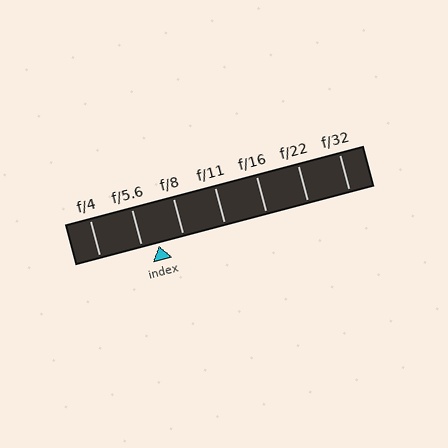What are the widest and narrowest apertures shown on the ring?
The widest aperture shown is f/4 and the narrowest is f/32.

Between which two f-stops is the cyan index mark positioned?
The index mark is between f/5.6 and f/8.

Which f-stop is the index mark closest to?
The index mark is closest to f/5.6.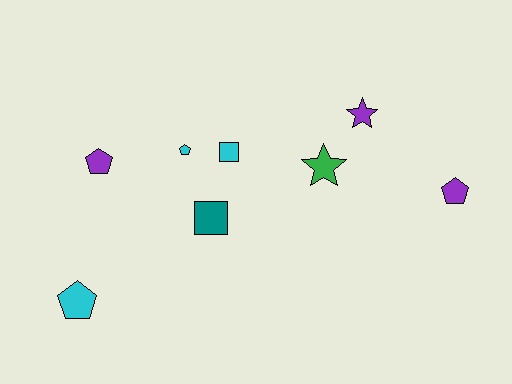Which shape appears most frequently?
Pentagon, with 4 objects.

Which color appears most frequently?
Cyan, with 3 objects.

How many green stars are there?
There is 1 green star.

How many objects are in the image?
There are 8 objects.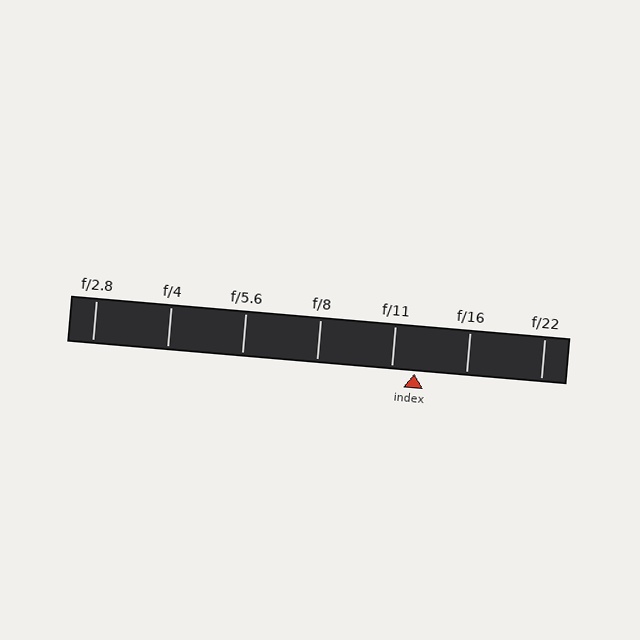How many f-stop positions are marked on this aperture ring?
There are 7 f-stop positions marked.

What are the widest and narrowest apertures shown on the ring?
The widest aperture shown is f/2.8 and the narrowest is f/22.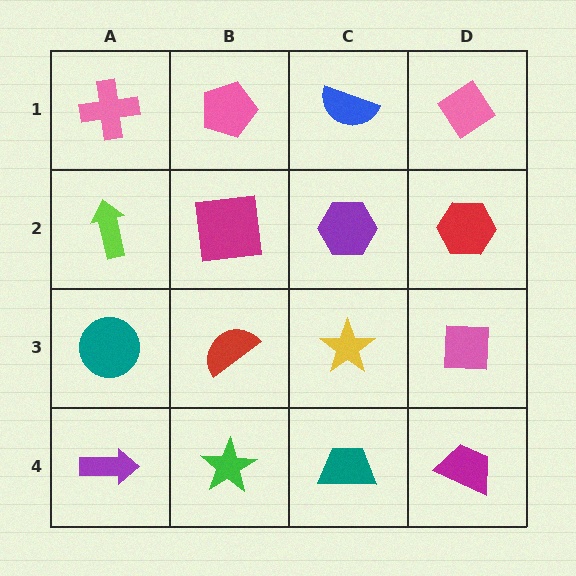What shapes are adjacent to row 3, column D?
A red hexagon (row 2, column D), a magenta trapezoid (row 4, column D), a yellow star (row 3, column C).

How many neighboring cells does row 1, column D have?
2.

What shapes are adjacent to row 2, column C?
A blue semicircle (row 1, column C), a yellow star (row 3, column C), a magenta square (row 2, column B), a red hexagon (row 2, column D).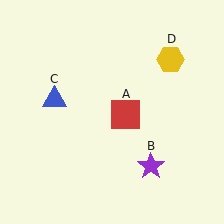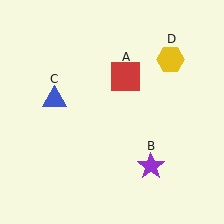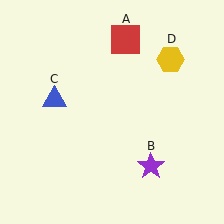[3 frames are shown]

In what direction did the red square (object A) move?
The red square (object A) moved up.